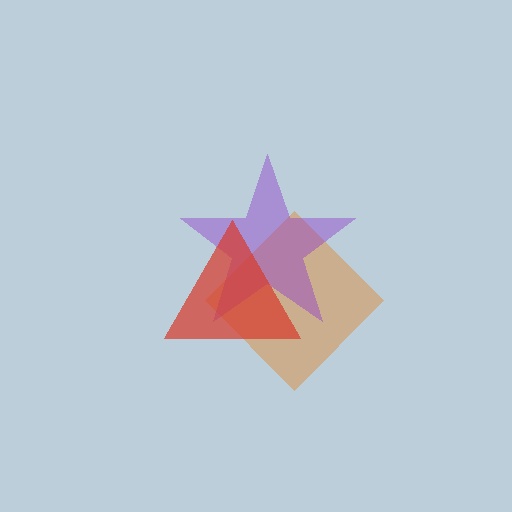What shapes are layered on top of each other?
The layered shapes are: an orange diamond, a purple star, a red triangle.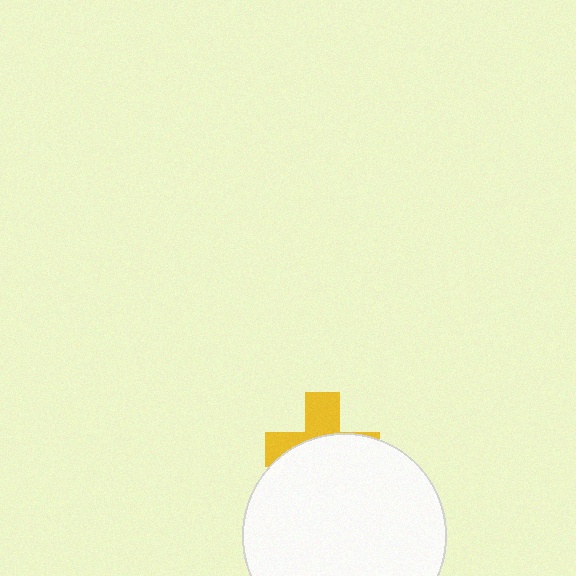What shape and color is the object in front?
The object in front is a white circle.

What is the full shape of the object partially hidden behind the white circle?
The partially hidden object is a yellow cross.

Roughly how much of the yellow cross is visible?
A small part of it is visible (roughly 37%).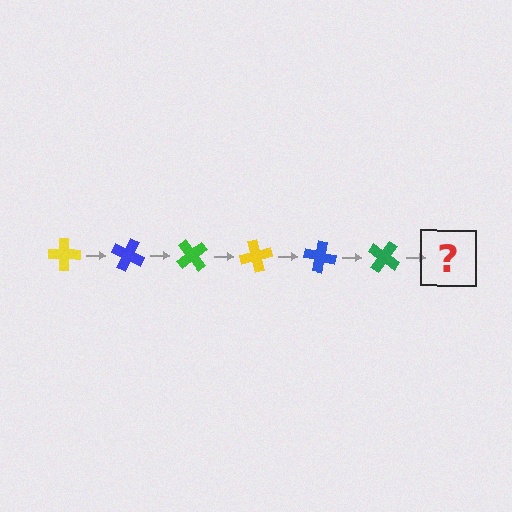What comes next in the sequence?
The next element should be a yellow cross, rotated 150 degrees from the start.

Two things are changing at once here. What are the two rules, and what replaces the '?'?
The two rules are that it rotates 25 degrees each step and the color cycles through yellow, blue, and green. The '?' should be a yellow cross, rotated 150 degrees from the start.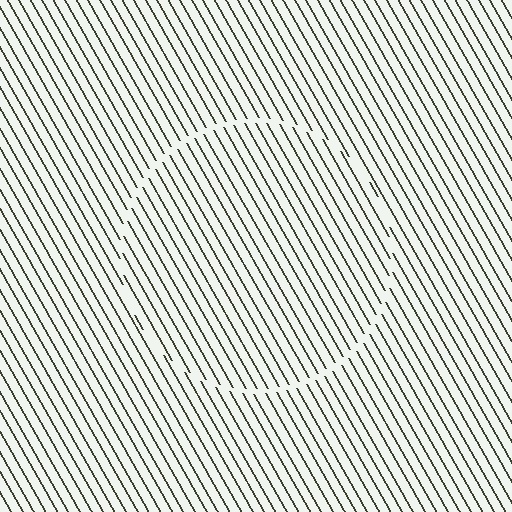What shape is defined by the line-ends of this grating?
An illusory circle. The interior of the shape contains the same grating, shifted by half a period — the contour is defined by the phase discontinuity where line-ends from the inner and outer gratings abut.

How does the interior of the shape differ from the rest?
The interior of the shape contains the same grating, shifted by half a period — the contour is defined by the phase discontinuity where line-ends from the inner and outer gratings abut.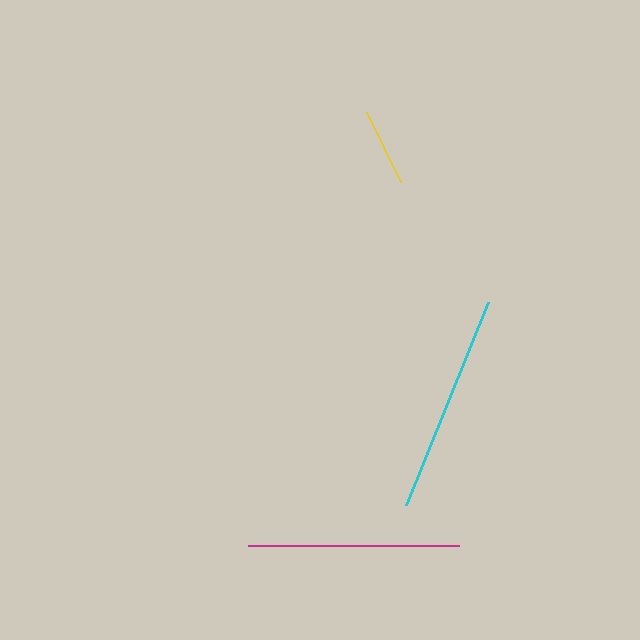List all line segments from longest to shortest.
From longest to shortest: cyan, magenta, yellow.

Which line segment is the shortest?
The yellow line is the shortest at approximately 78 pixels.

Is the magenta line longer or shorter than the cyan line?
The cyan line is longer than the magenta line.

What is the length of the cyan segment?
The cyan segment is approximately 219 pixels long.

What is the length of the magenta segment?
The magenta segment is approximately 211 pixels long.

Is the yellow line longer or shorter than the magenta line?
The magenta line is longer than the yellow line.